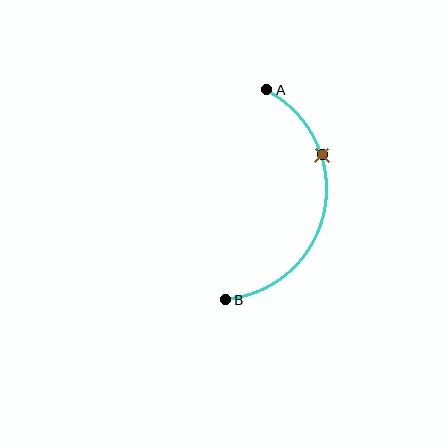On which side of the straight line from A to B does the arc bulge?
The arc bulges to the right of the straight line connecting A and B.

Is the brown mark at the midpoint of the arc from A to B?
No. The brown mark lies on the arc but is closer to endpoint A. The arc midpoint would be at the point on the curve equidistant along the arc from both A and B.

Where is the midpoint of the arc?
The arc midpoint is the point on the curve farthest from the straight line joining A and B. It sits to the right of that line.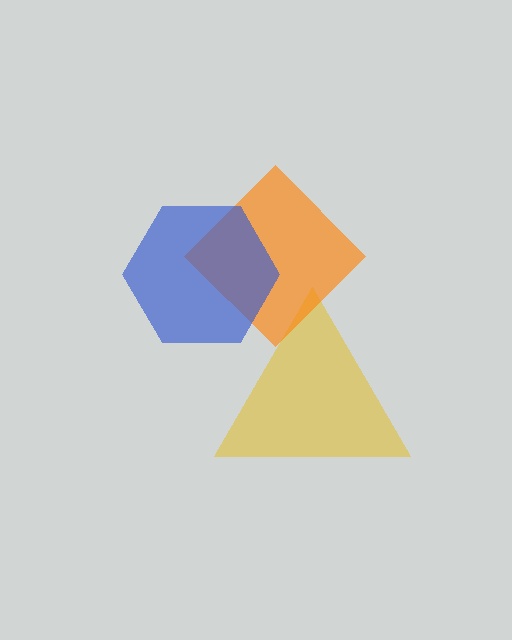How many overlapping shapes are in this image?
There are 3 overlapping shapes in the image.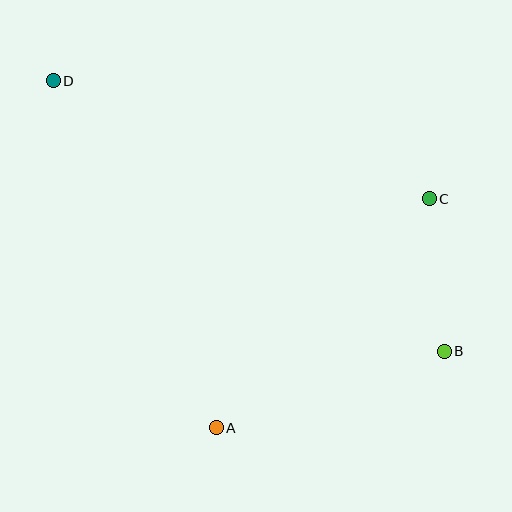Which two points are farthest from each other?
Points B and D are farthest from each other.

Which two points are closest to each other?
Points B and C are closest to each other.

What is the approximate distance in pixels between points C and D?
The distance between C and D is approximately 394 pixels.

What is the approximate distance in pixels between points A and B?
The distance between A and B is approximately 240 pixels.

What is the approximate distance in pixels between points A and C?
The distance between A and C is approximately 313 pixels.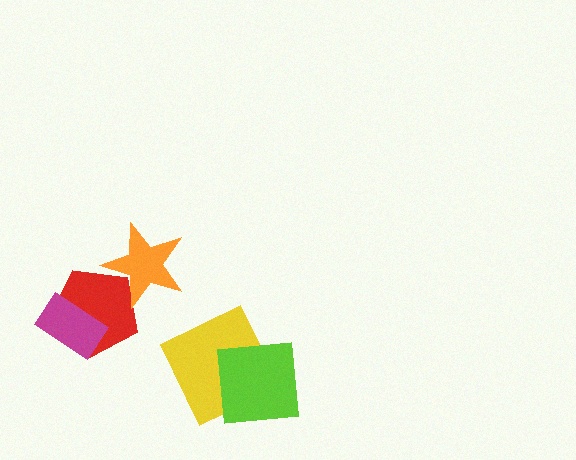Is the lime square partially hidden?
No, no other shape covers it.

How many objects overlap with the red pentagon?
2 objects overlap with the red pentagon.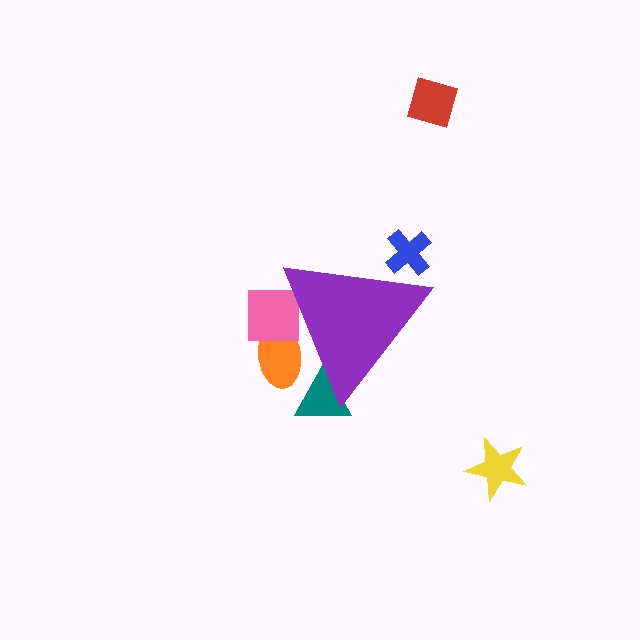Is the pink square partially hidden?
Yes, the pink square is partially hidden behind the purple triangle.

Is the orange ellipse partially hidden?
Yes, the orange ellipse is partially hidden behind the purple triangle.